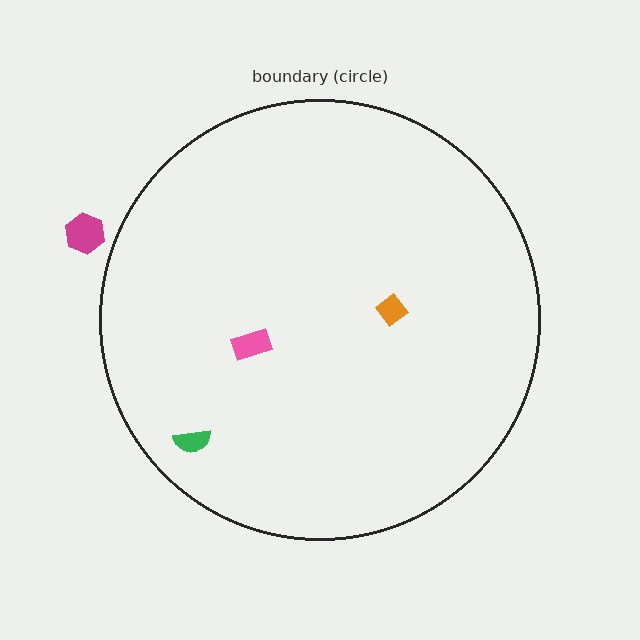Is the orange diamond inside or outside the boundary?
Inside.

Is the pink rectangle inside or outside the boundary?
Inside.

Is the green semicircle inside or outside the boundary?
Inside.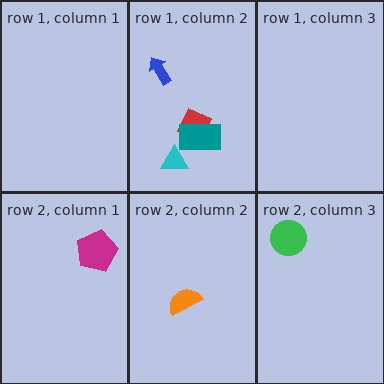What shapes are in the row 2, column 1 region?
The magenta pentagon.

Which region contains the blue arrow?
The row 1, column 2 region.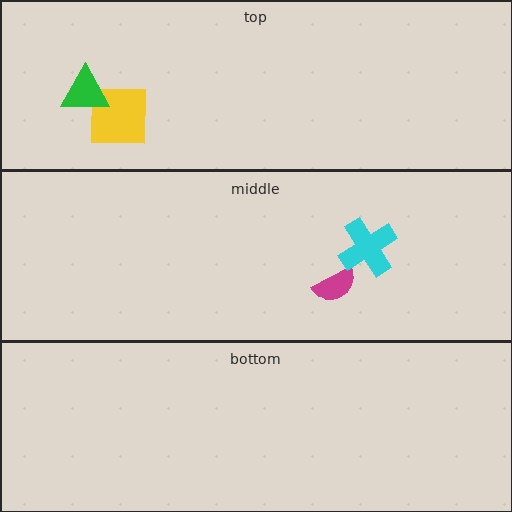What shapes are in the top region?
The yellow square, the green triangle.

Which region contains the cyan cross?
The middle region.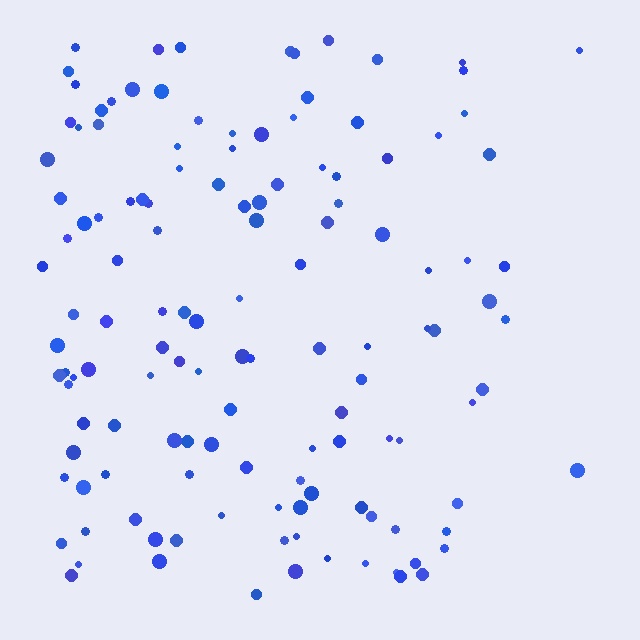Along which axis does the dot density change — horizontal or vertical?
Horizontal.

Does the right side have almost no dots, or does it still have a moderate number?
Still a moderate number, just noticeably fewer than the left.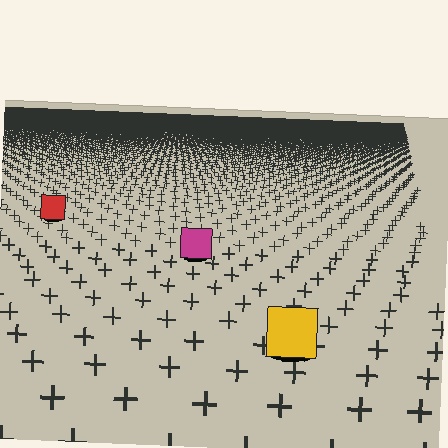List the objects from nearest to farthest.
From nearest to farthest: the yellow square, the magenta square, the red square.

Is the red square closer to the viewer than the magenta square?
No. The magenta square is closer — you can tell from the texture gradient: the ground texture is coarser near it.